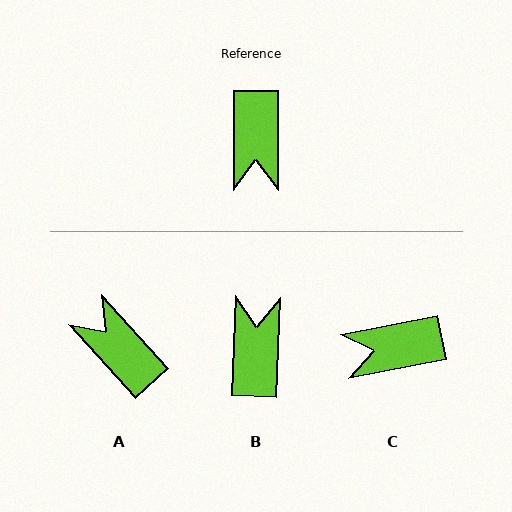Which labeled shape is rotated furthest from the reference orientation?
B, about 178 degrees away.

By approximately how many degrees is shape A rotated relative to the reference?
Approximately 138 degrees clockwise.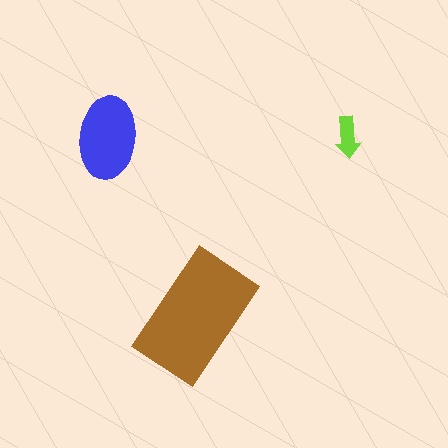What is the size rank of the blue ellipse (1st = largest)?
2nd.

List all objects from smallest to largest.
The lime arrow, the blue ellipse, the brown rectangle.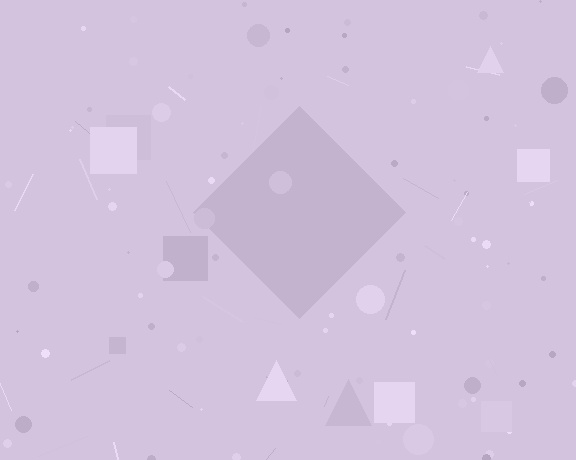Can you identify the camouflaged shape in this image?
The camouflaged shape is a diamond.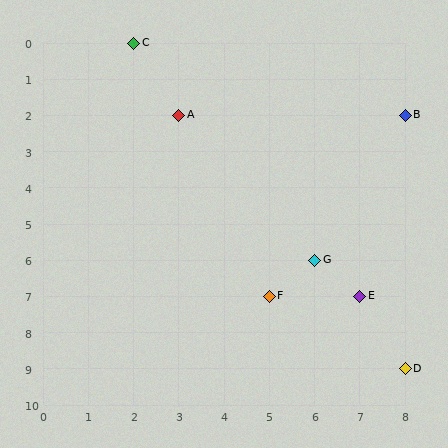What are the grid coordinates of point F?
Point F is at grid coordinates (5, 7).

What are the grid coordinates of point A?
Point A is at grid coordinates (3, 2).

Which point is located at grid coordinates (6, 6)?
Point G is at (6, 6).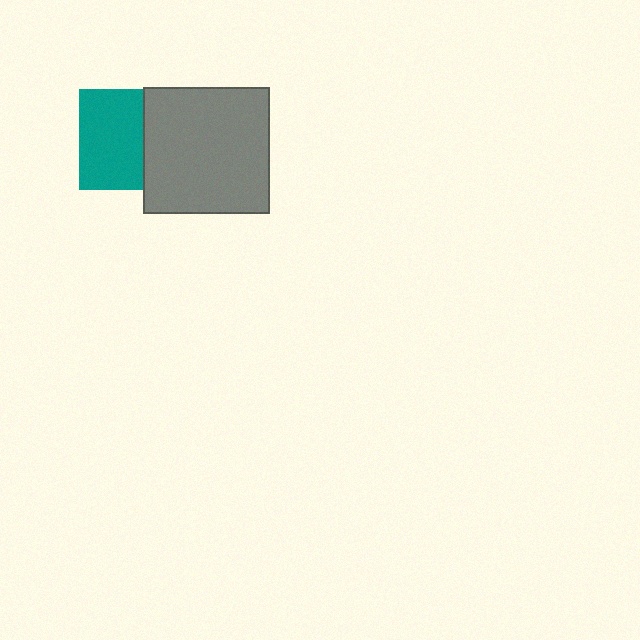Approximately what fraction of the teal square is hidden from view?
Roughly 37% of the teal square is hidden behind the gray square.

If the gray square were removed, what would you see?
You would see the complete teal square.